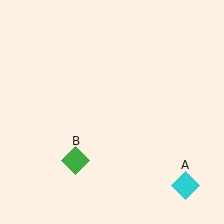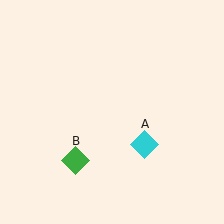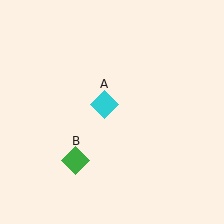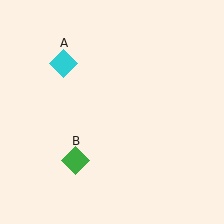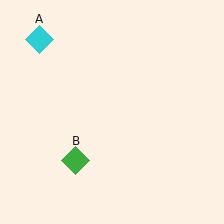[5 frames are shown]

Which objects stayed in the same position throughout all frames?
Green diamond (object B) remained stationary.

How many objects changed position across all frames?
1 object changed position: cyan diamond (object A).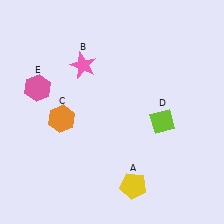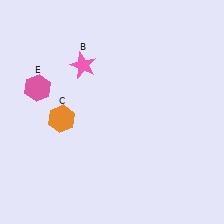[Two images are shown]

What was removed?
The yellow pentagon (A), the lime diamond (D) were removed in Image 2.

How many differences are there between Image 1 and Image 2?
There are 2 differences between the two images.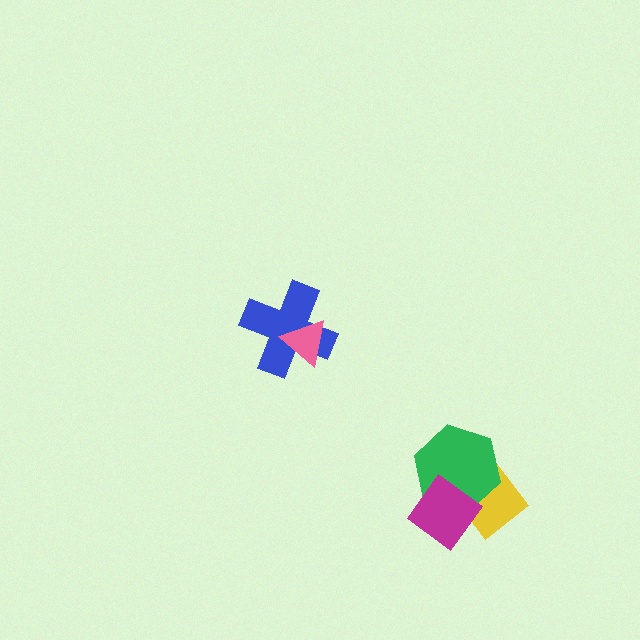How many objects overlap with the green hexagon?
2 objects overlap with the green hexagon.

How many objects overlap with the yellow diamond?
2 objects overlap with the yellow diamond.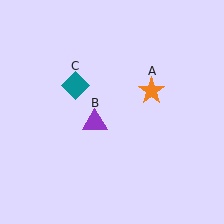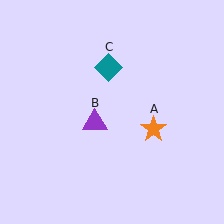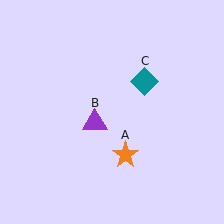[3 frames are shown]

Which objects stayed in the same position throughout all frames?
Purple triangle (object B) remained stationary.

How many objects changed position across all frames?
2 objects changed position: orange star (object A), teal diamond (object C).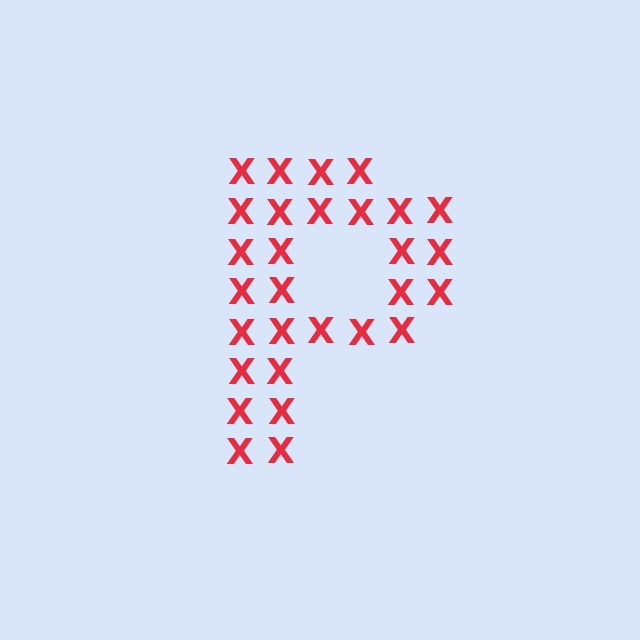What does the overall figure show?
The overall figure shows the letter P.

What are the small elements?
The small elements are letter X's.